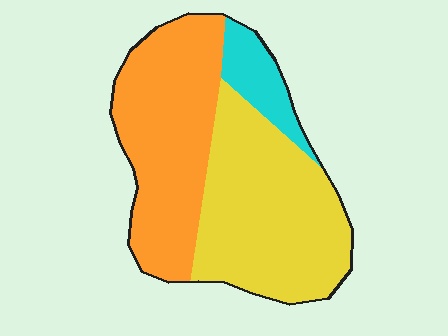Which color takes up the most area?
Yellow, at roughly 45%.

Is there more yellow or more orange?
Yellow.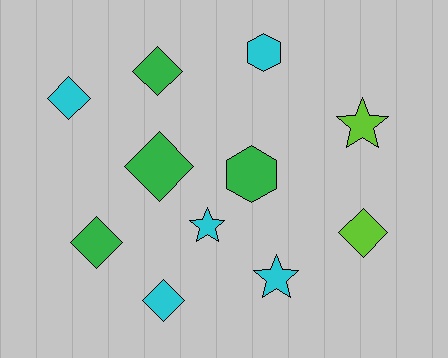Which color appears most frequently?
Cyan, with 5 objects.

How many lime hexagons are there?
There are no lime hexagons.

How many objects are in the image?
There are 11 objects.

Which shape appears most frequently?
Diamond, with 6 objects.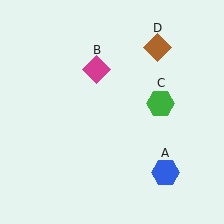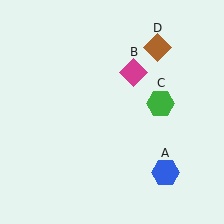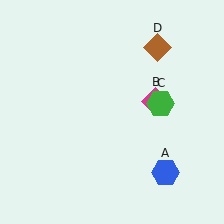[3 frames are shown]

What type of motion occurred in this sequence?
The magenta diamond (object B) rotated clockwise around the center of the scene.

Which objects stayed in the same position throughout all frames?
Blue hexagon (object A) and green hexagon (object C) and brown diamond (object D) remained stationary.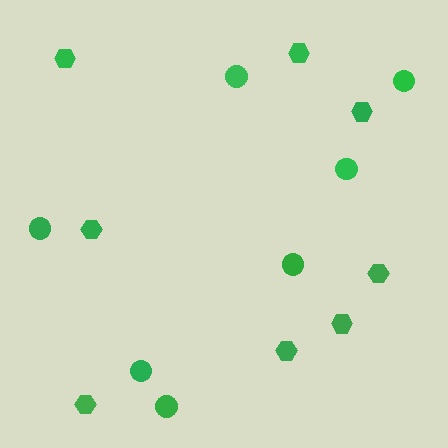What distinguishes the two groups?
There are 2 groups: one group of hexagons (8) and one group of circles (7).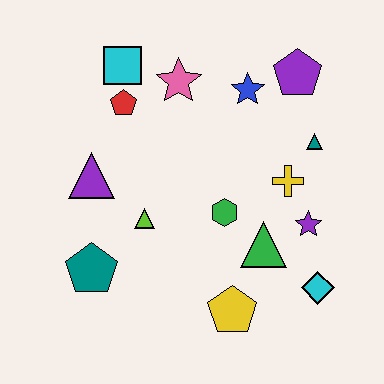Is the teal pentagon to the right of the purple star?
No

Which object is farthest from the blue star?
The teal pentagon is farthest from the blue star.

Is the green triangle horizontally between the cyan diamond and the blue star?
Yes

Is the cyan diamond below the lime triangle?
Yes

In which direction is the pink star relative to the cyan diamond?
The pink star is above the cyan diamond.